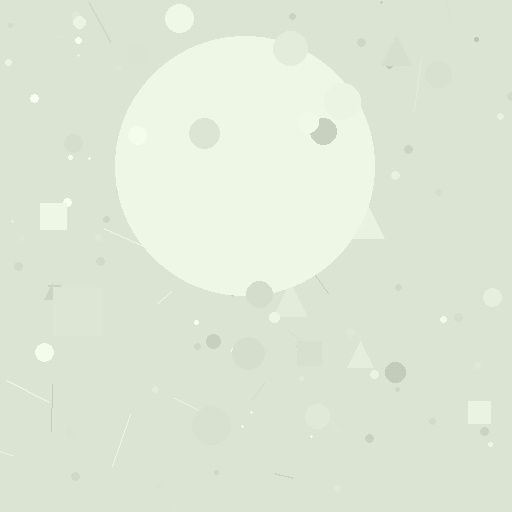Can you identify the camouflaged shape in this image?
The camouflaged shape is a circle.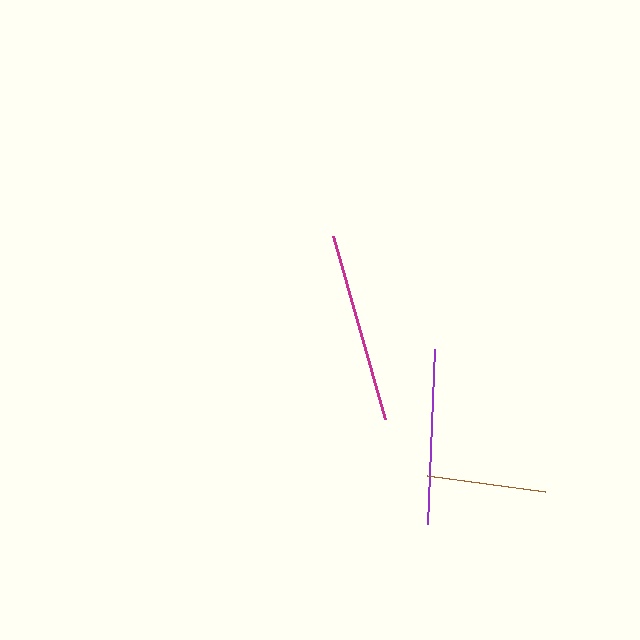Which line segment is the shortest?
The brown line is the shortest at approximately 120 pixels.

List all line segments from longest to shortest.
From longest to shortest: magenta, purple, brown.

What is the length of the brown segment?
The brown segment is approximately 120 pixels long.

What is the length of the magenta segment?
The magenta segment is approximately 190 pixels long.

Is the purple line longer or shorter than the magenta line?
The magenta line is longer than the purple line.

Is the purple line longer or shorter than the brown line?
The purple line is longer than the brown line.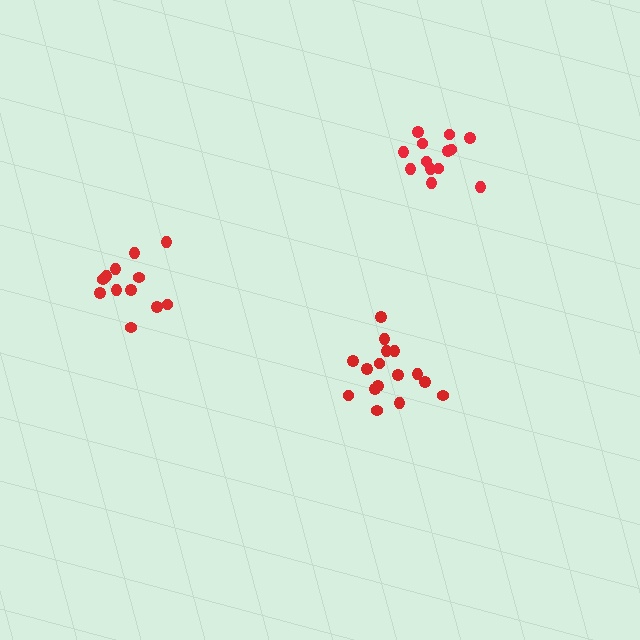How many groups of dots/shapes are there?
There are 3 groups.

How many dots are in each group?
Group 1: 13 dots, Group 2: 13 dots, Group 3: 16 dots (42 total).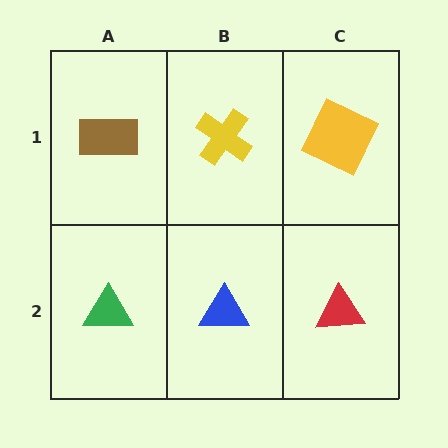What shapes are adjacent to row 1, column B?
A blue triangle (row 2, column B), a brown rectangle (row 1, column A), a yellow square (row 1, column C).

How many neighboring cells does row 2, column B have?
3.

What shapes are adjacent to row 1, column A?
A green triangle (row 2, column A), a yellow cross (row 1, column B).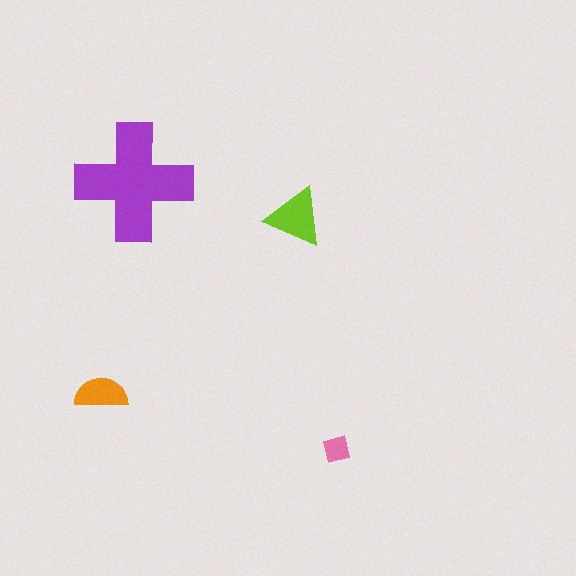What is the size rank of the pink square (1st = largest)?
4th.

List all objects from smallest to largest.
The pink square, the orange semicircle, the lime triangle, the purple cross.